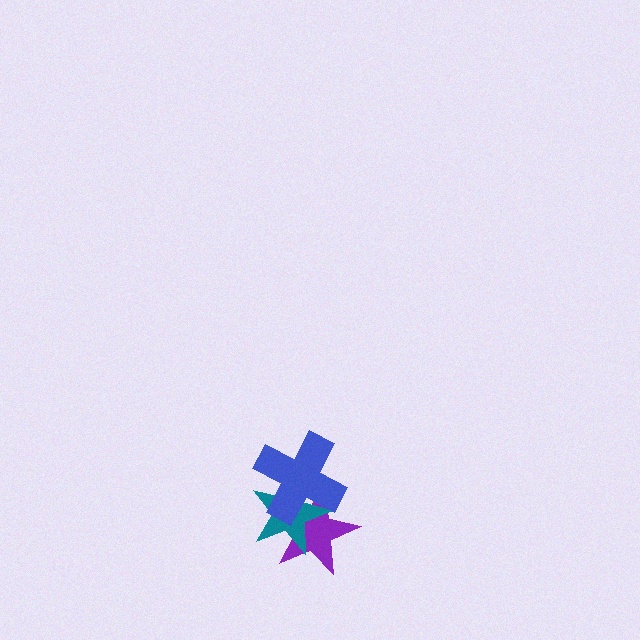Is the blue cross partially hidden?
No, no other shape covers it.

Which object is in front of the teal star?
The blue cross is in front of the teal star.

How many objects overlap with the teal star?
2 objects overlap with the teal star.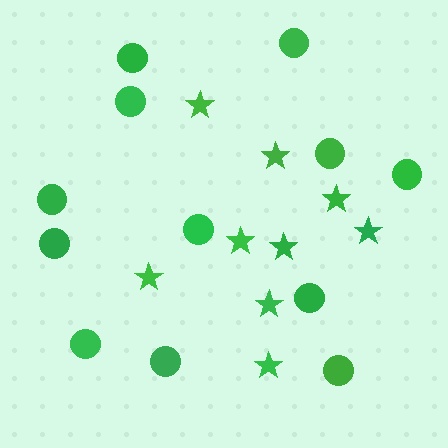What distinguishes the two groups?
There are 2 groups: one group of stars (9) and one group of circles (12).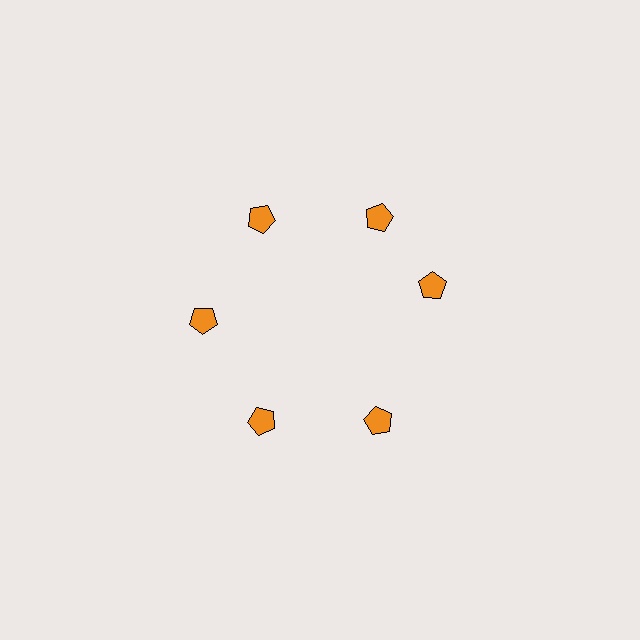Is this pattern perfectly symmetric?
No. The 6 orange pentagons are arranged in a ring, but one element near the 3 o'clock position is rotated out of alignment along the ring, breaking the 6-fold rotational symmetry.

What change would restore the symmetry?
The symmetry would be restored by rotating it back into even spacing with its neighbors so that all 6 pentagons sit at equal angles and equal distance from the center.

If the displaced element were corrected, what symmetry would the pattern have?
It would have 6-fold rotational symmetry — the pattern would map onto itself every 60 degrees.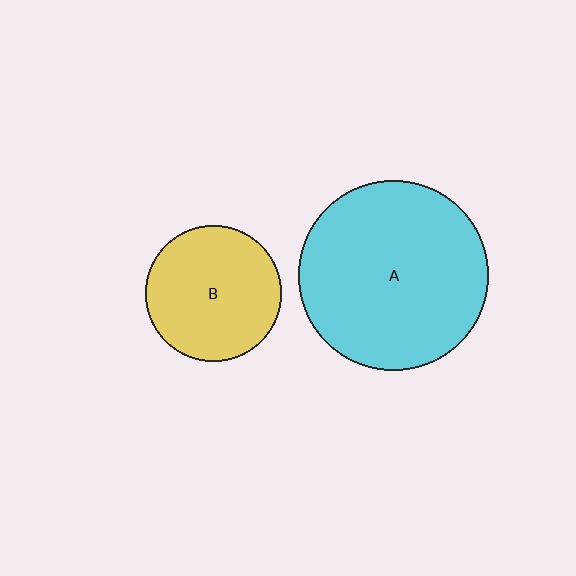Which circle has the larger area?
Circle A (cyan).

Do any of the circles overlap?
No, none of the circles overlap.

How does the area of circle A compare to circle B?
Approximately 1.9 times.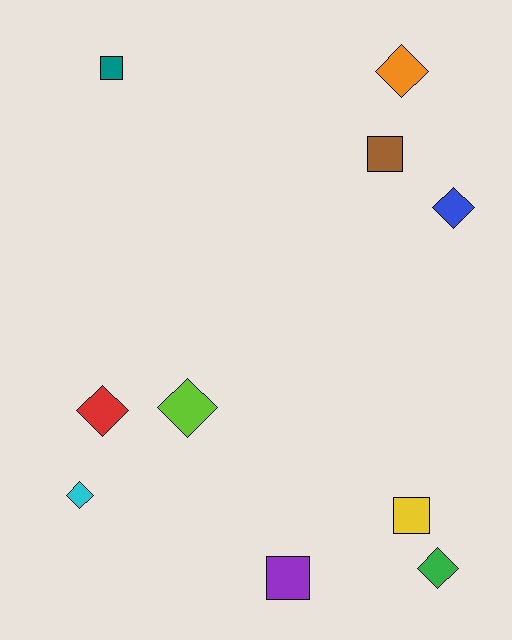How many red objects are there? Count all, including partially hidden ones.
There is 1 red object.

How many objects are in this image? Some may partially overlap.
There are 10 objects.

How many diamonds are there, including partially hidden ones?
There are 6 diamonds.